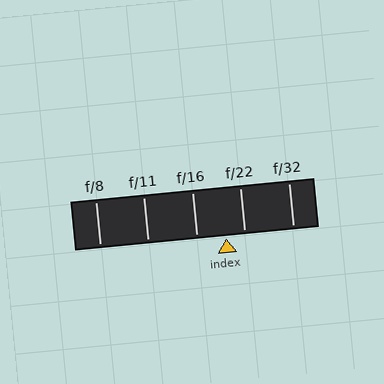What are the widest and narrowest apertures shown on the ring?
The widest aperture shown is f/8 and the narrowest is f/32.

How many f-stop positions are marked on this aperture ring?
There are 5 f-stop positions marked.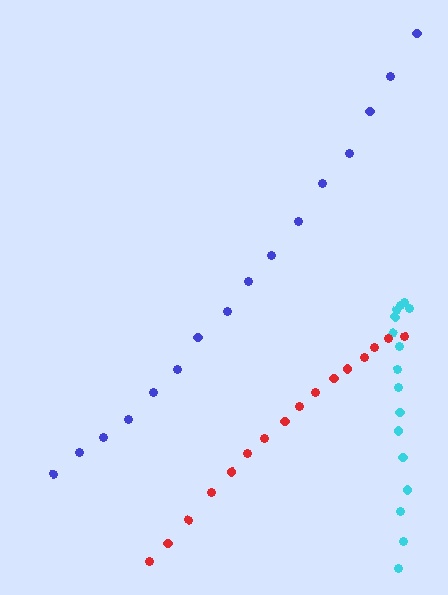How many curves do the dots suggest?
There are 3 distinct paths.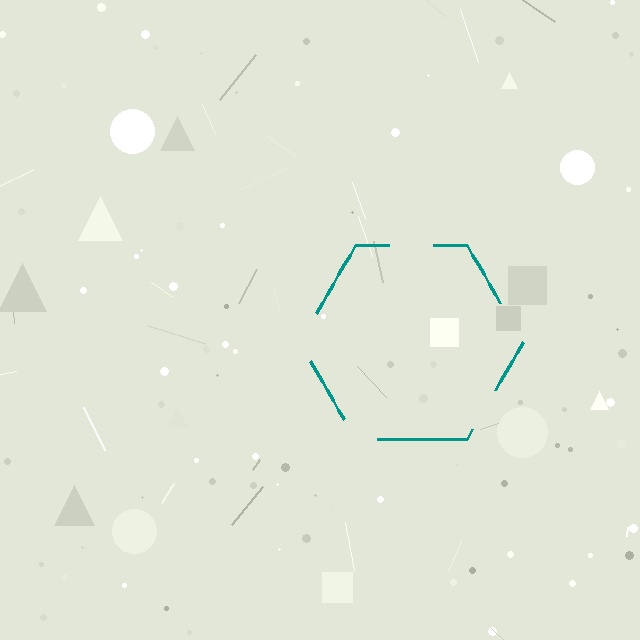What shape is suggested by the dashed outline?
The dashed outline suggests a hexagon.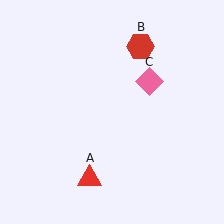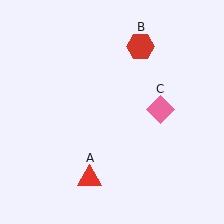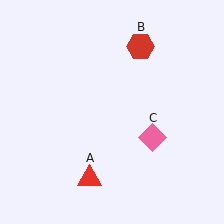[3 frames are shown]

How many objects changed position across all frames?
1 object changed position: pink diamond (object C).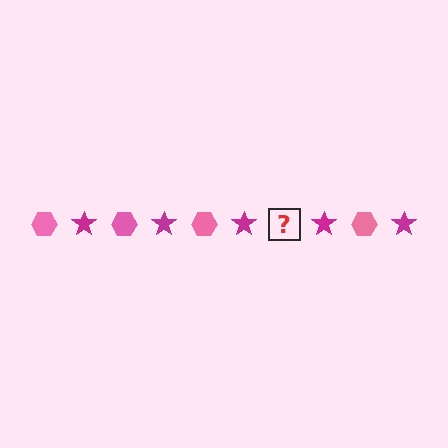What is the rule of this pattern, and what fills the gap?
The rule is that the pattern alternates between pink hexagon and magenta star. The gap should be filled with a pink hexagon.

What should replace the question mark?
The question mark should be replaced with a pink hexagon.